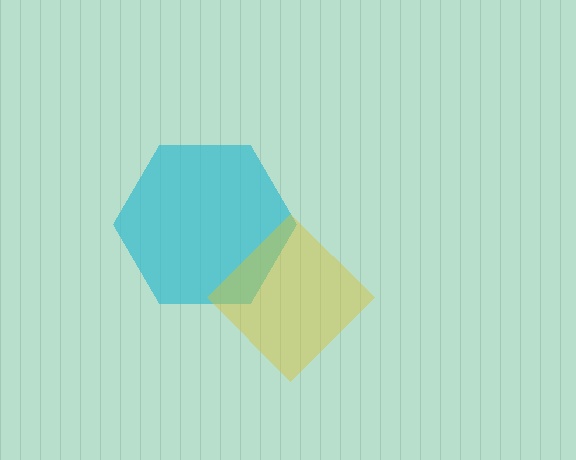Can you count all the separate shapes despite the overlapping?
Yes, there are 2 separate shapes.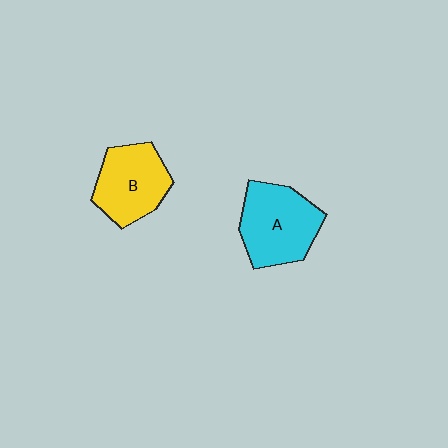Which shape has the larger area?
Shape A (cyan).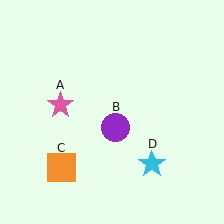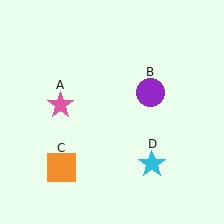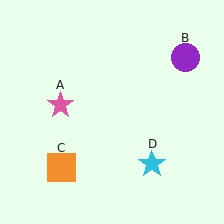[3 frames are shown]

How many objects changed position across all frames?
1 object changed position: purple circle (object B).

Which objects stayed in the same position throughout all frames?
Pink star (object A) and orange square (object C) and cyan star (object D) remained stationary.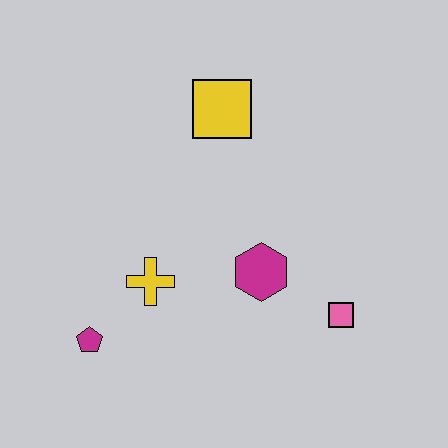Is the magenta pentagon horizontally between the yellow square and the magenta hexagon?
No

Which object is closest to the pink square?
The magenta hexagon is closest to the pink square.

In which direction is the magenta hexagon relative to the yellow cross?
The magenta hexagon is to the right of the yellow cross.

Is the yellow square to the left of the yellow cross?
No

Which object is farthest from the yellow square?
The magenta pentagon is farthest from the yellow square.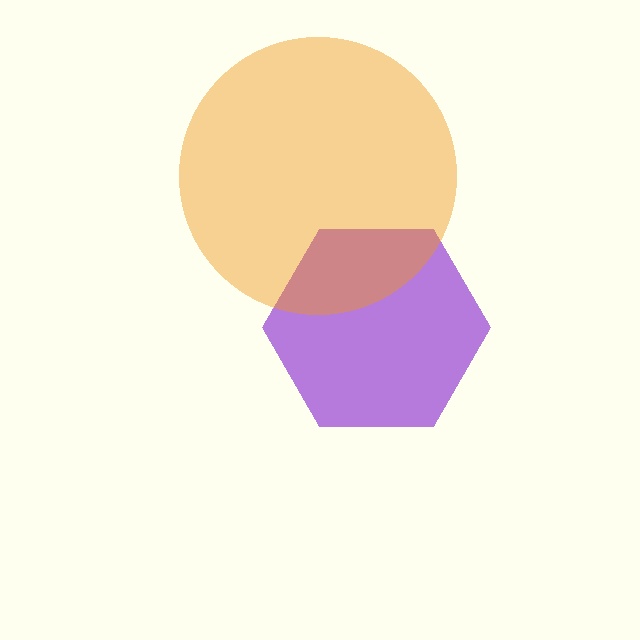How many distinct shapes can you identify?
There are 2 distinct shapes: a purple hexagon, an orange circle.